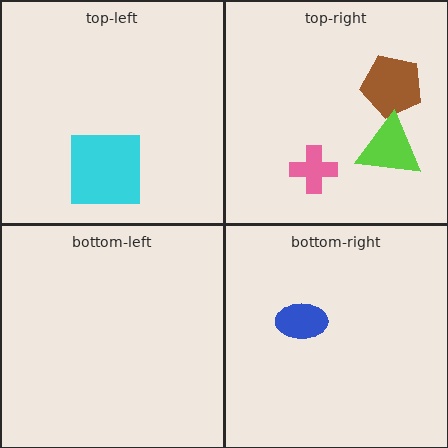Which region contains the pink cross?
The top-right region.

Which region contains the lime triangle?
The top-right region.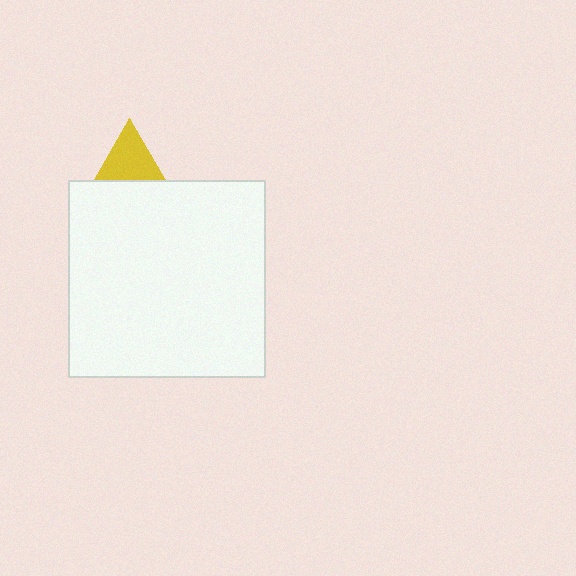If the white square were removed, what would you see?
You would see the complete yellow triangle.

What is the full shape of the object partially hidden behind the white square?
The partially hidden object is a yellow triangle.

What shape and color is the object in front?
The object in front is a white square.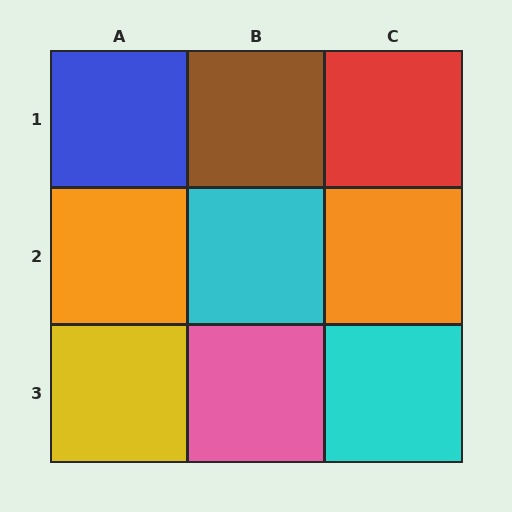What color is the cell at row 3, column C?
Cyan.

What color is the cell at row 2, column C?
Orange.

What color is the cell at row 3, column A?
Yellow.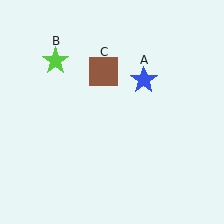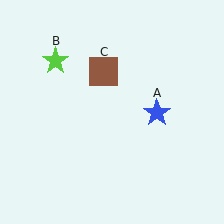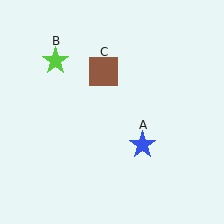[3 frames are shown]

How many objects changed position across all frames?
1 object changed position: blue star (object A).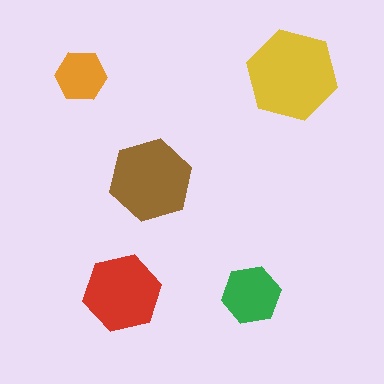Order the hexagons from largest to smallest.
the yellow one, the brown one, the red one, the green one, the orange one.